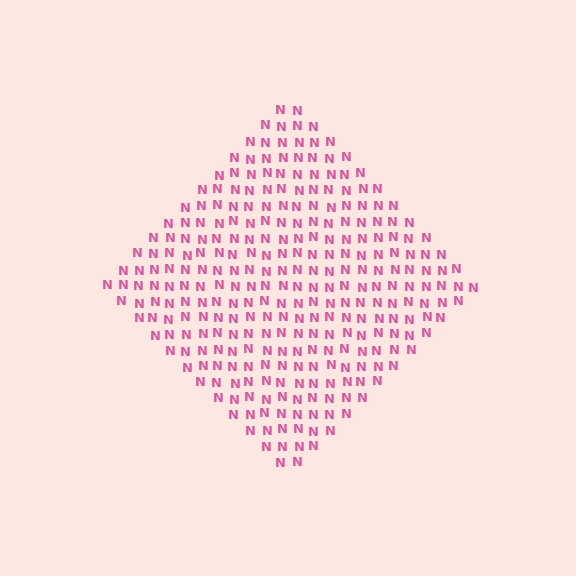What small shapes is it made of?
It is made of small letter N's.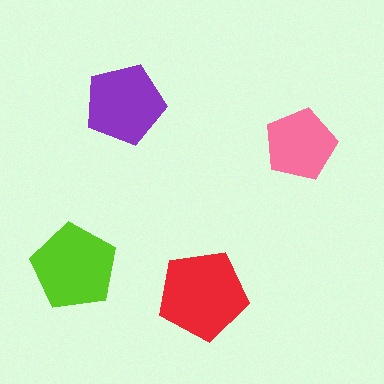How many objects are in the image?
There are 4 objects in the image.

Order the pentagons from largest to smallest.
the red one, the lime one, the purple one, the pink one.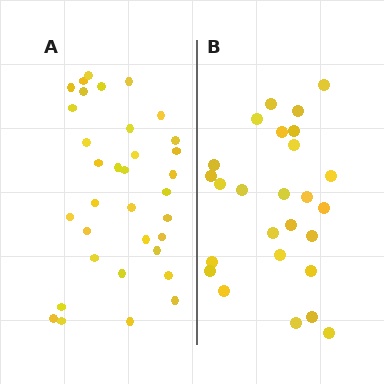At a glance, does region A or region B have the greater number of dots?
Region A (the left region) has more dots.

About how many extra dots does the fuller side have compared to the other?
Region A has roughly 8 or so more dots than region B.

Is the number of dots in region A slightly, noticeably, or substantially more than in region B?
Region A has noticeably more, but not dramatically so. The ratio is roughly 1.3 to 1.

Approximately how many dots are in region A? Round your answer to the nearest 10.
About 30 dots. (The exact count is 34, which rounds to 30.)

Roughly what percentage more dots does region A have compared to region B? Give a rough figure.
About 30% more.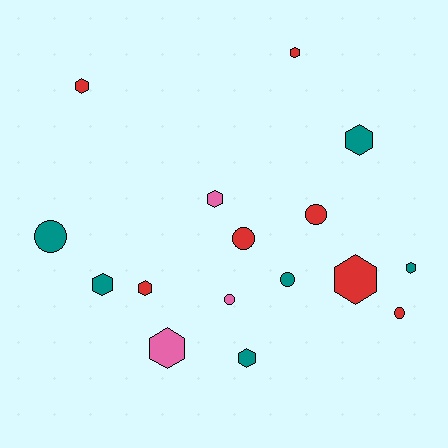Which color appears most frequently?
Red, with 7 objects.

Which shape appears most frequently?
Hexagon, with 10 objects.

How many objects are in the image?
There are 16 objects.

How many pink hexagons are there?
There are 2 pink hexagons.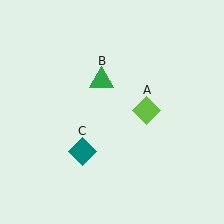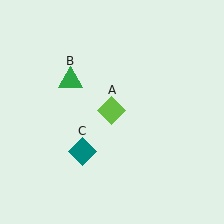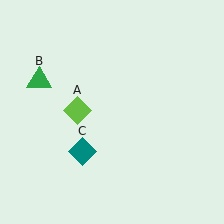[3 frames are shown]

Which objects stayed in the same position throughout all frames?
Teal diamond (object C) remained stationary.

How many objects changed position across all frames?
2 objects changed position: lime diamond (object A), green triangle (object B).